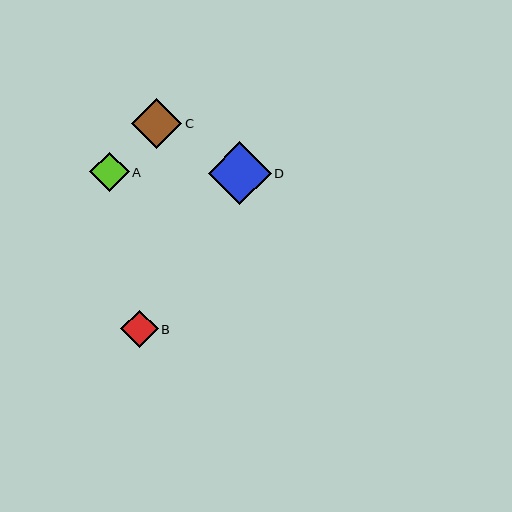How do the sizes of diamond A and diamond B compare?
Diamond A and diamond B are approximately the same size.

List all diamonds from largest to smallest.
From largest to smallest: D, C, A, B.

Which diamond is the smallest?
Diamond B is the smallest with a size of approximately 37 pixels.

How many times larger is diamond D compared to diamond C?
Diamond D is approximately 1.3 times the size of diamond C.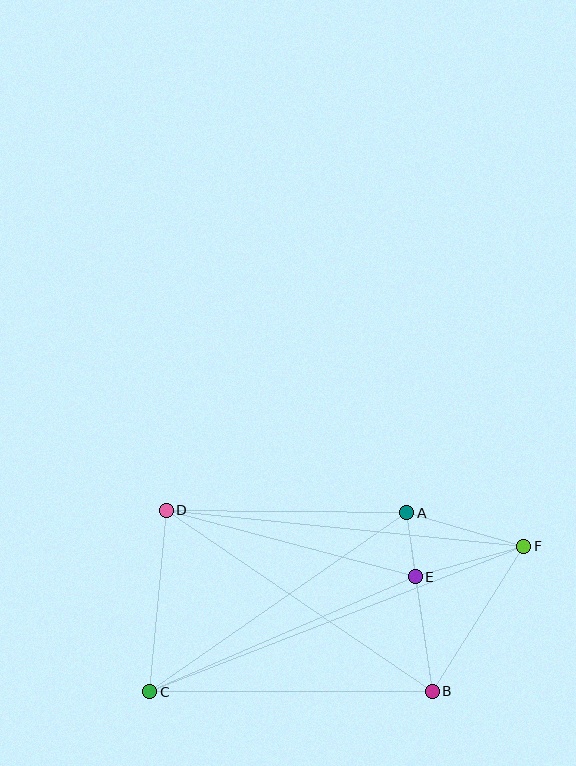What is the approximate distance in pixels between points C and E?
The distance between C and E is approximately 289 pixels.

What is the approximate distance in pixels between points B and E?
The distance between B and E is approximately 116 pixels.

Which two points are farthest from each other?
Points C and F are farthest from each other.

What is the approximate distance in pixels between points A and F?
The distance between A and F is approximately 122 pixels.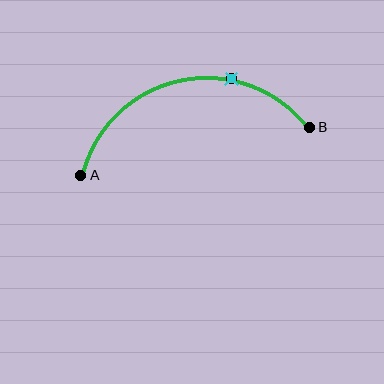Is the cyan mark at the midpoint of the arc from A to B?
No. The cyan mark lies on the arc but is closer to endpoint B. The arc midpoint would be at the point on the curve equidistant along the arc from both A and B.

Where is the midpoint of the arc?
The arc midpoint is the point on the curve farthest from the straight line joining A and B. It sits above that line.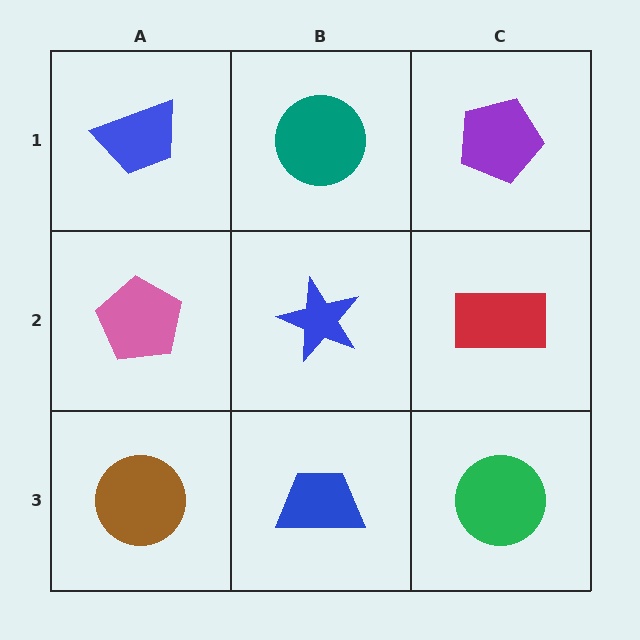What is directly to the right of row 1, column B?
A purple pentagon.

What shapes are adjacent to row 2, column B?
A teal circle (row 1, column B), a blue trapezoid (row 3, column B), a pink pentagon (row 2, column A), a red rectangle (row 2, column C).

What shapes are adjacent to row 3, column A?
A pink pentagon (row 2, column A), a blue trapezoid (row 3, column B).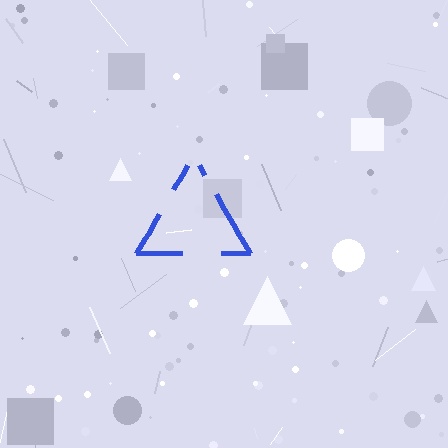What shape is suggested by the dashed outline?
The dashed outline suggests a triangle.